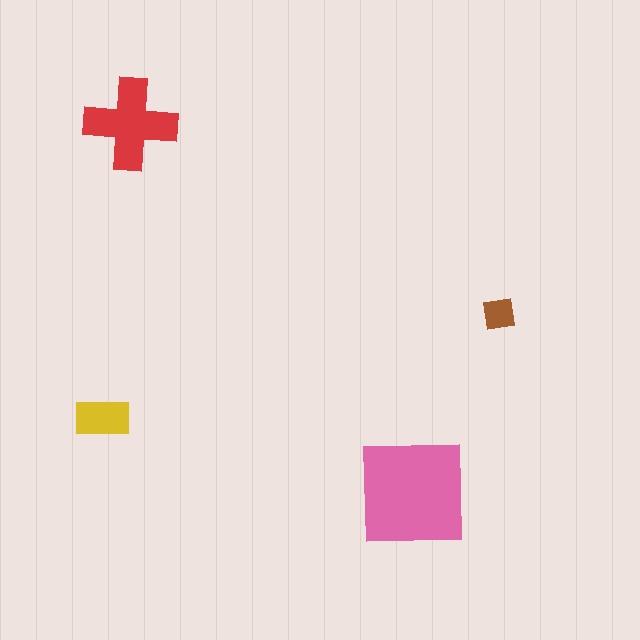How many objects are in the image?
There are 4 objects in the image.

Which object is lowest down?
The pink square is bottommost.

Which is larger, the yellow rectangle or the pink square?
The pink square.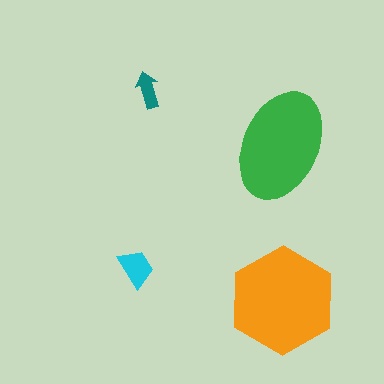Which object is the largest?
The orange hexagon.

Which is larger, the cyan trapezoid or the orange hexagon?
The orange hexagon.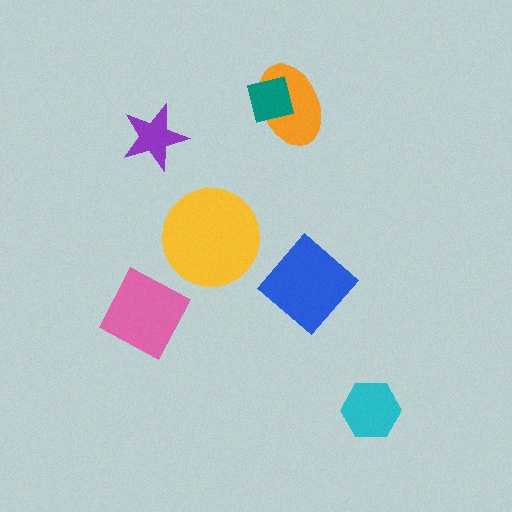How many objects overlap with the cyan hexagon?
0 objects overlap with the cyan hexagon.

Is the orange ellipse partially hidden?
Yes, it is partially covered by another shape.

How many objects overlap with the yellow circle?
0 objects overlap with the yellow circle.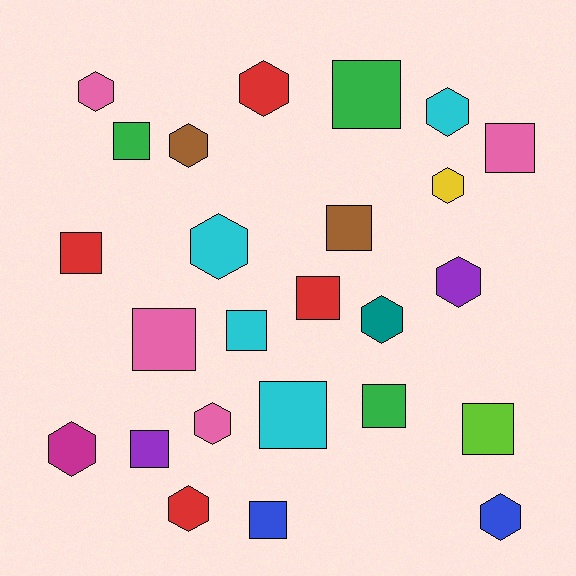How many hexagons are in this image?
There are 12 hexagons.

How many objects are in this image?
There are 25 objects.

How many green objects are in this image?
There are 3 green objects.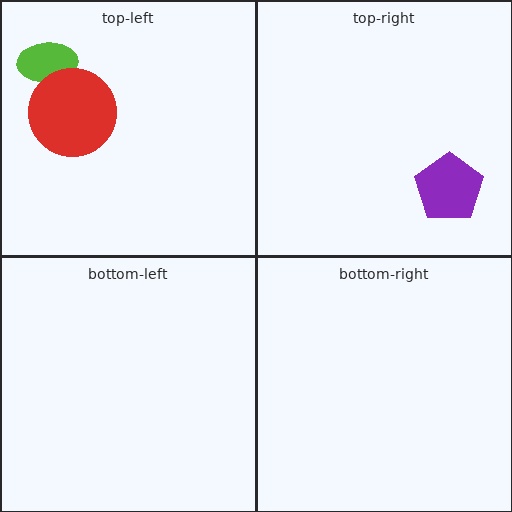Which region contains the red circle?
The top-left region.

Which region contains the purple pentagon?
The top-right region.